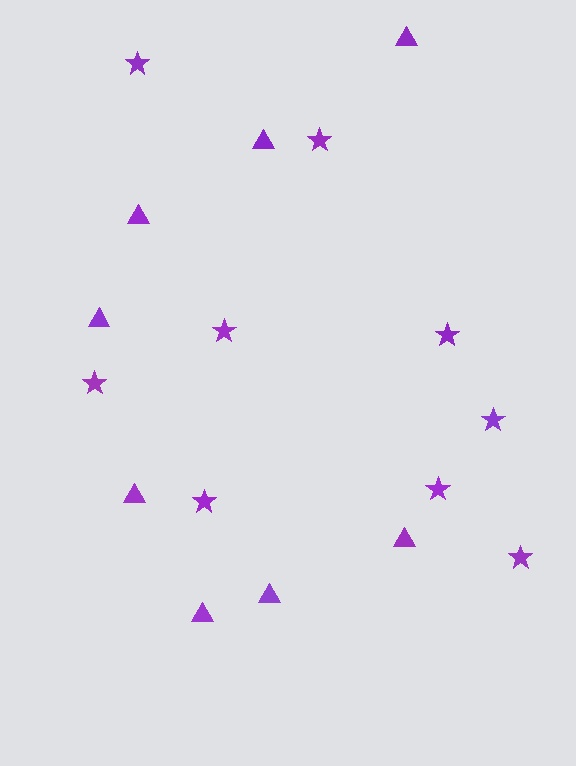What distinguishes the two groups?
There are 2 groups: one group of stars (9) and one group of triangles (8).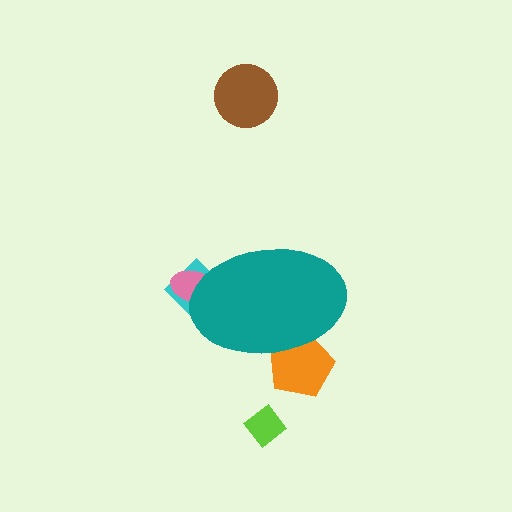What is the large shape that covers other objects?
A teal ellipse.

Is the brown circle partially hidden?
No, the brown circle is fully visible.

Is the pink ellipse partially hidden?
Yes, the pink ellipse is partially hidden behind the teal ellipse.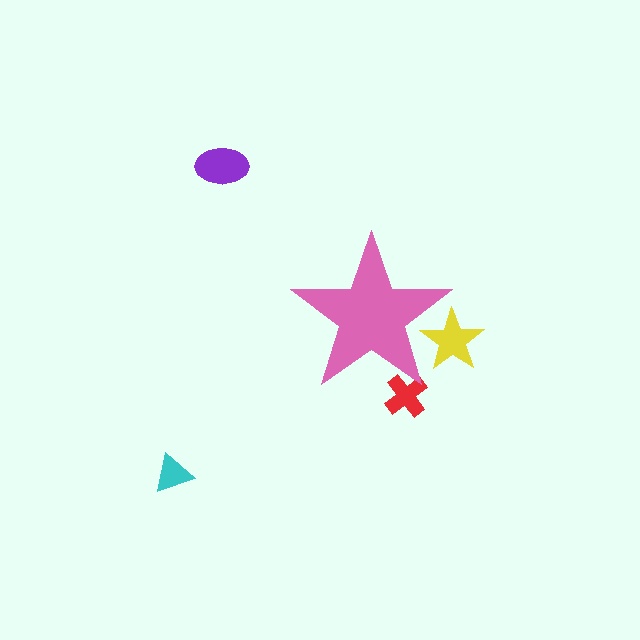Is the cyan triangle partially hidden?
No, the cyan triangle is fully visible.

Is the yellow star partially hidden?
Yes, the yellow star is partially hidden behind the pink star.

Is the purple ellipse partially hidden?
No, the purple ellipse is fully visible.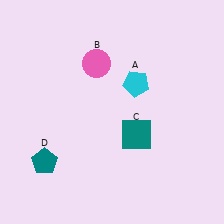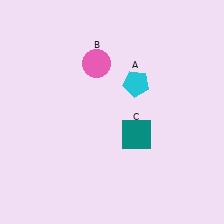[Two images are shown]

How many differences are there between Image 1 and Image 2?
There is 1 difference between the two images.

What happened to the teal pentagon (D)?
The teal pentagon (D) was removed in Image 2. It was in the bottom-left area of Image 1.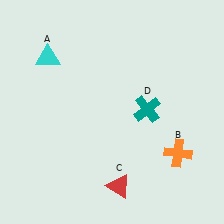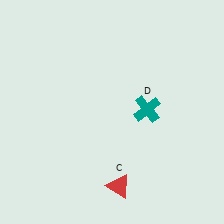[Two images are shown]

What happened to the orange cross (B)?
The orange cross (B) was removed in Image 2. It was in the bottom-right area of Image 1.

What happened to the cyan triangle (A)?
The cyan triangle (A) was removed in Image 2. It was in the top-left area of Image 1.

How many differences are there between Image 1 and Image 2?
There are 2 differences between the two images.